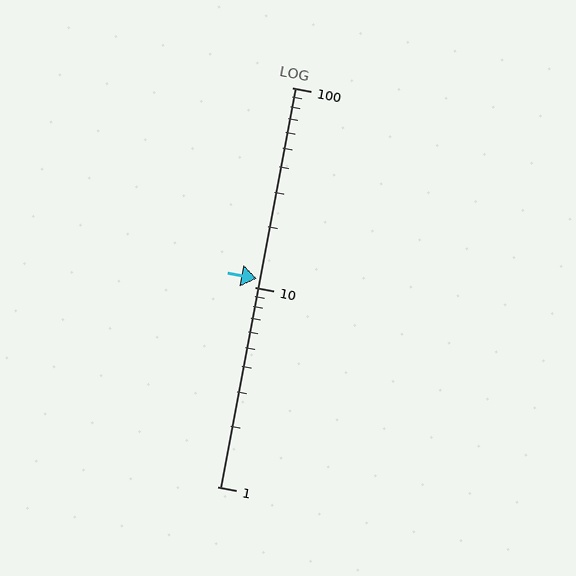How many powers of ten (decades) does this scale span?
The scale spans 2 decades, from 1 to 100.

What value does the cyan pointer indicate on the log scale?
The pointer indicates approximately 11.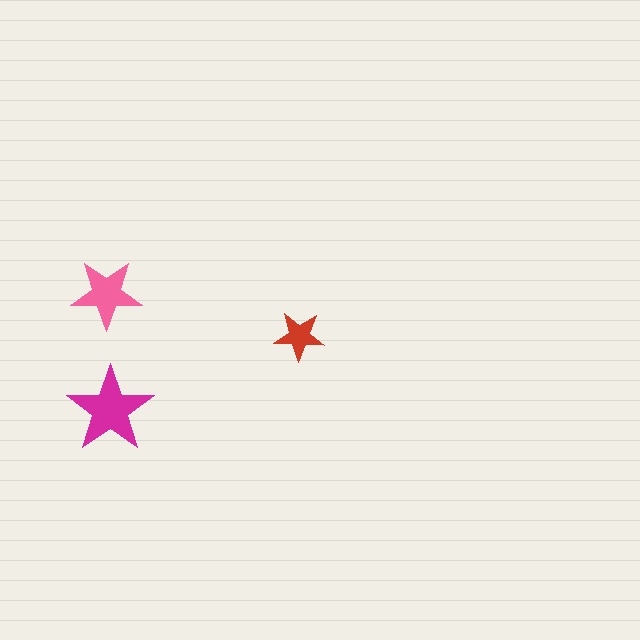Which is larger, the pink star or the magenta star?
The magenta one.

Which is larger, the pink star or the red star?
The pink one.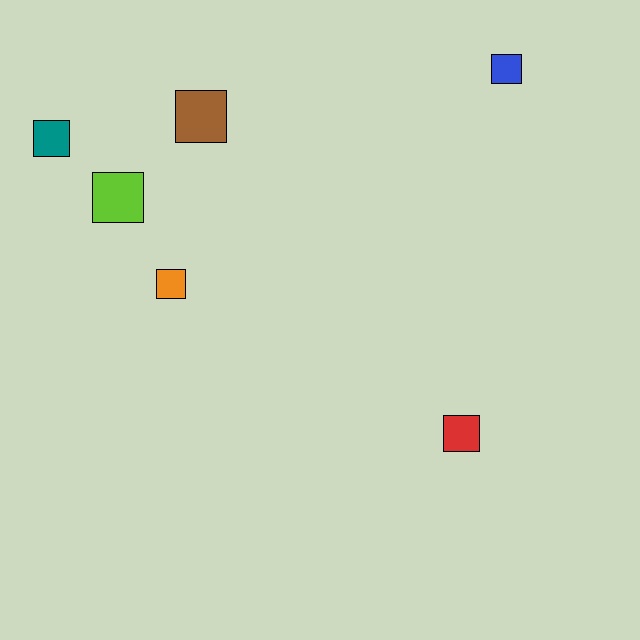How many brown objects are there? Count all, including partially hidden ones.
There is 1 brown object.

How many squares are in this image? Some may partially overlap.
There are 6 squares.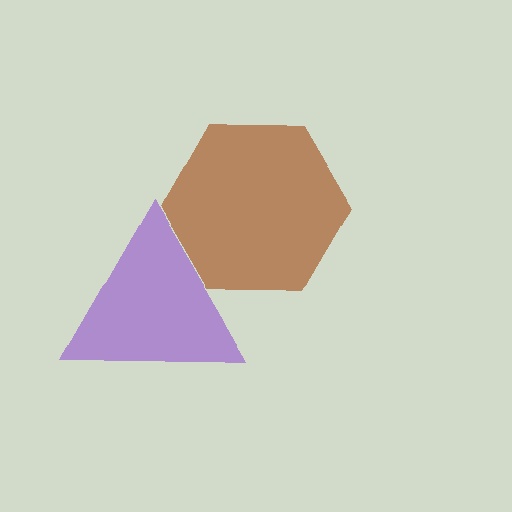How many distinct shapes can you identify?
There are 2 distinct shapes: a purple triangle, a brown hexagon.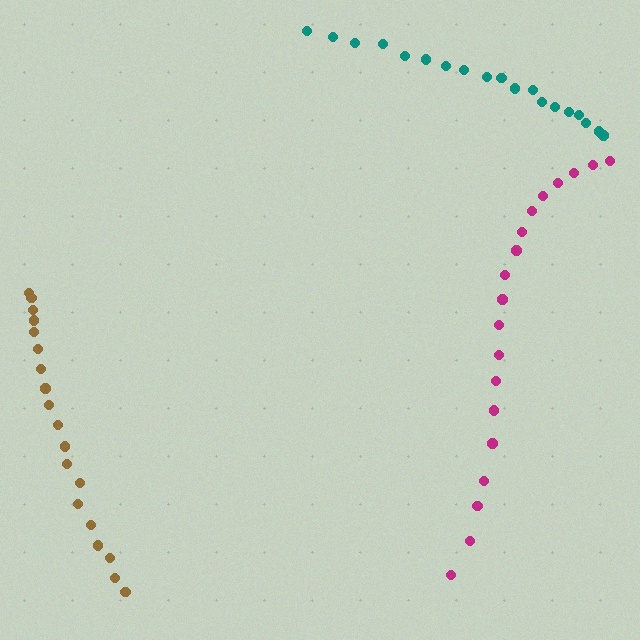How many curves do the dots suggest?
There are 3 distinct paths.